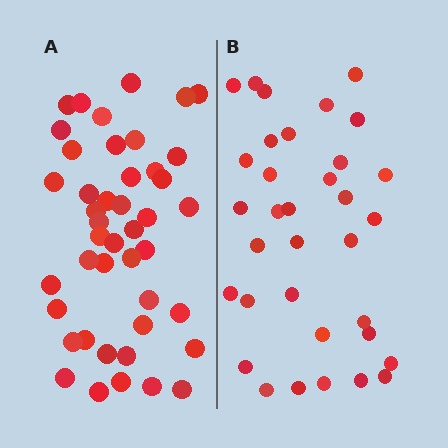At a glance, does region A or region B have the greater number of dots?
Region A (the left region) has more dots.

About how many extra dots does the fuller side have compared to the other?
Region A has roughly 10 or so more dots than region B.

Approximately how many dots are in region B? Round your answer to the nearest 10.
About 30 dots. (The exact count is 34, which rounds to 30.)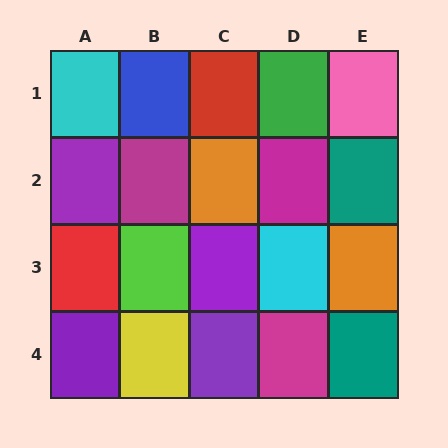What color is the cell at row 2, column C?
Orange.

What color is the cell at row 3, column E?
Orange.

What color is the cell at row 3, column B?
Lime.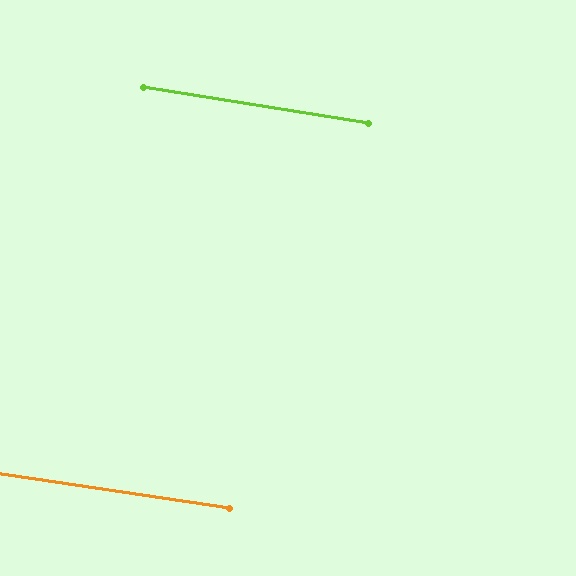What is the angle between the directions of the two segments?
Approximately 1 degree.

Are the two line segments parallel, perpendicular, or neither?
Parallel — their directions differ by only 0.5°.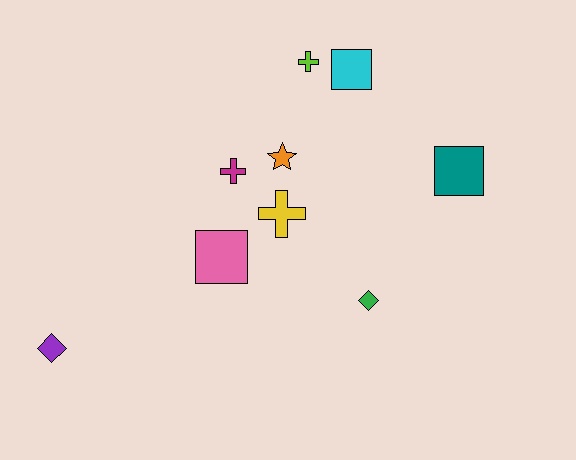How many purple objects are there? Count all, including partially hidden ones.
There is 1 purple object.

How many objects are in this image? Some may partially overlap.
There are 9 objects.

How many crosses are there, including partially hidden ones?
There are 3 crosses.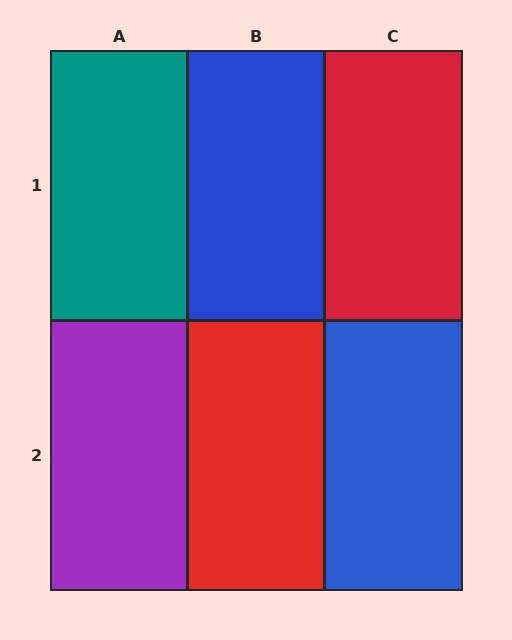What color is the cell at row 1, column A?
Teal.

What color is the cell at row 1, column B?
Blue.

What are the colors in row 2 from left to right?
Purple, red, blue.